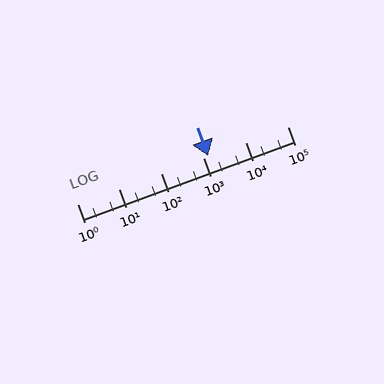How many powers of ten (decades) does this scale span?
The scale spans 5 decades, from 1 to 100000.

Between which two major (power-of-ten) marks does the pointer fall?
The pointer is between 1000 and 10000.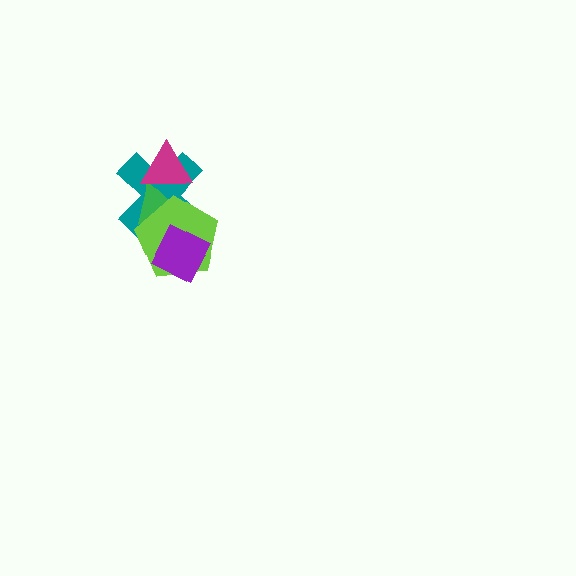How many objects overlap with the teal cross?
4 objects overlap with the teal cross.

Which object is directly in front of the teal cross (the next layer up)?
The green triangle is directly in front of the teal cross.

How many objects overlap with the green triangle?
3 objects overlap with the green triangle.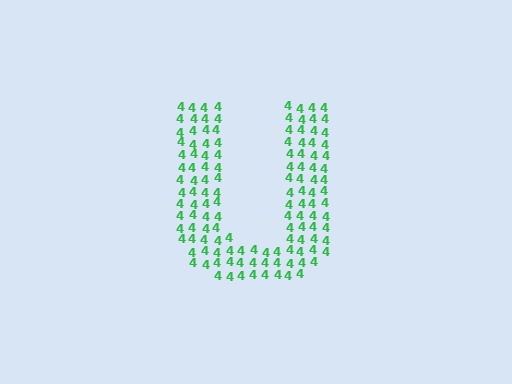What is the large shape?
The large shape is the letter U.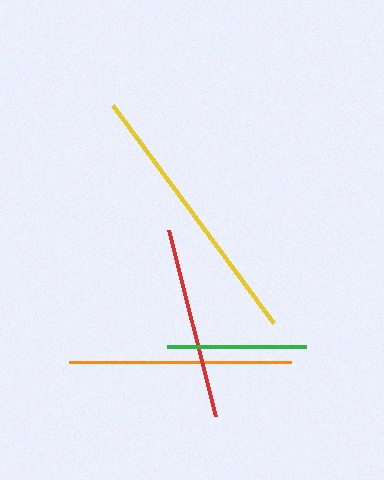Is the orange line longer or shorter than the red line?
The orange line is longer than the red line.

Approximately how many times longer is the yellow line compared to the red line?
The yellow line is approximately 1.4 times the length of the red line.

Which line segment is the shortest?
The green line is the shortest at approximately 140 pixels.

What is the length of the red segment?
The red segment is approximately 192 pixels long.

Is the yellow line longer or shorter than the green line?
The yellow line is longer than the green line.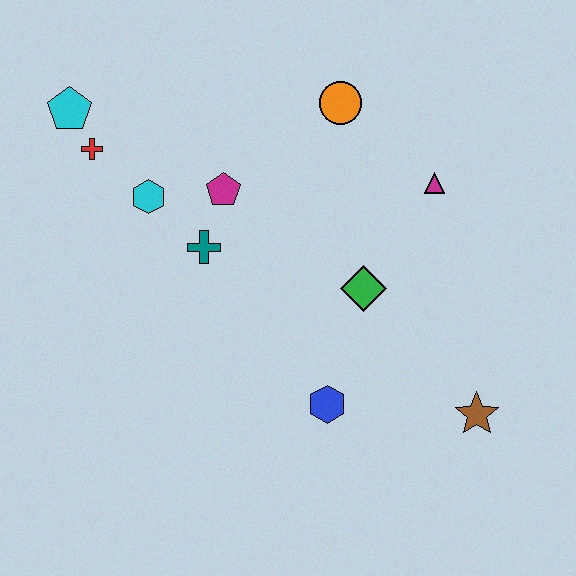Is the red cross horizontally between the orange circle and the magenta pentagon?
No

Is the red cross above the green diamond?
Yes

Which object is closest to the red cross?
The cyan pentagon is closest to the red cross.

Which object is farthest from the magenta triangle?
The cyan pentagon is farthest from the magenta triangle.